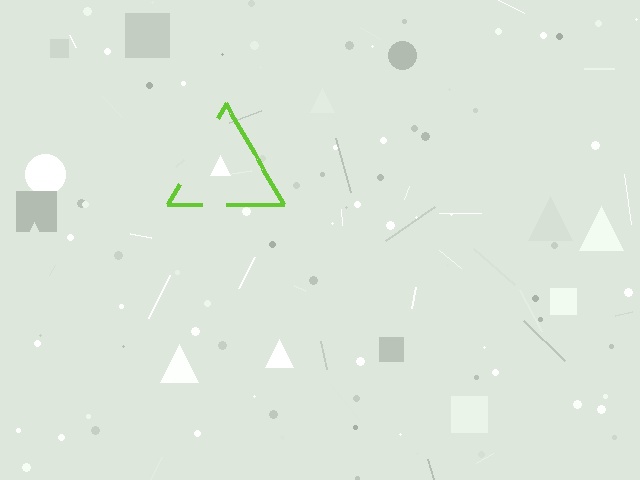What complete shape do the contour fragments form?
The contour fragments form a triangle.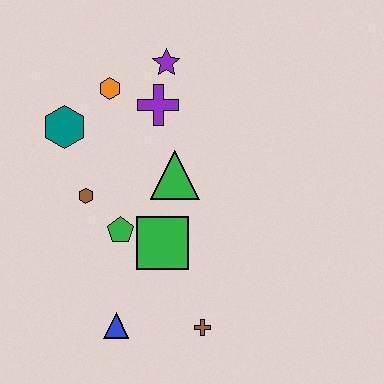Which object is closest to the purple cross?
The purple star is closest to the purple cross.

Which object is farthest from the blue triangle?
The purple star is farthest from the blue triangle.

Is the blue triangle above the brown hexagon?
No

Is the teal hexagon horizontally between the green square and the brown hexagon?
No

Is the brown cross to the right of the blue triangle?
Yes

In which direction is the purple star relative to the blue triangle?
The purple star is above the blue triangle.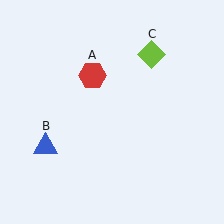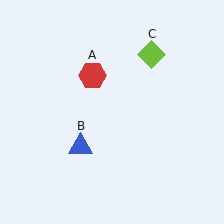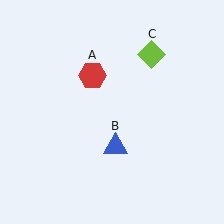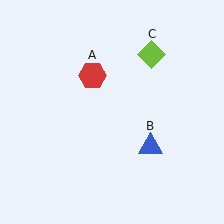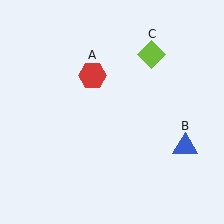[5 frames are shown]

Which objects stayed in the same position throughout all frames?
Red hexagon (object A) and lime diamond (object C) remained stationary.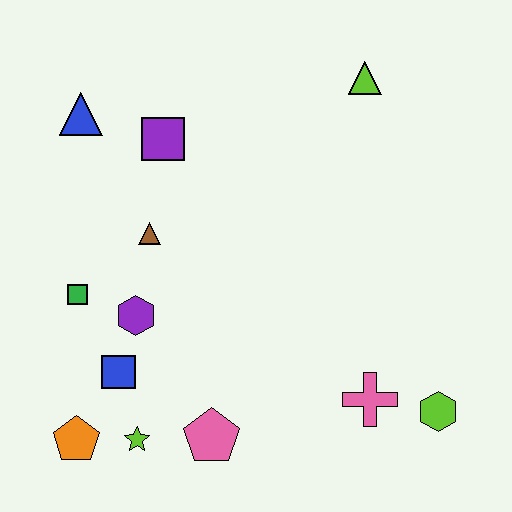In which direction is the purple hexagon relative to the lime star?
The purple hexagon is above the lime star.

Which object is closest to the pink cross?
The lime hexagon is closest to the pink cross.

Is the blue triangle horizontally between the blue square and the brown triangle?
No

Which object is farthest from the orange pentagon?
The lime triangle is farthest from the orange pentagon.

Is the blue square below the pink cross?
No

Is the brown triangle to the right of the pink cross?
No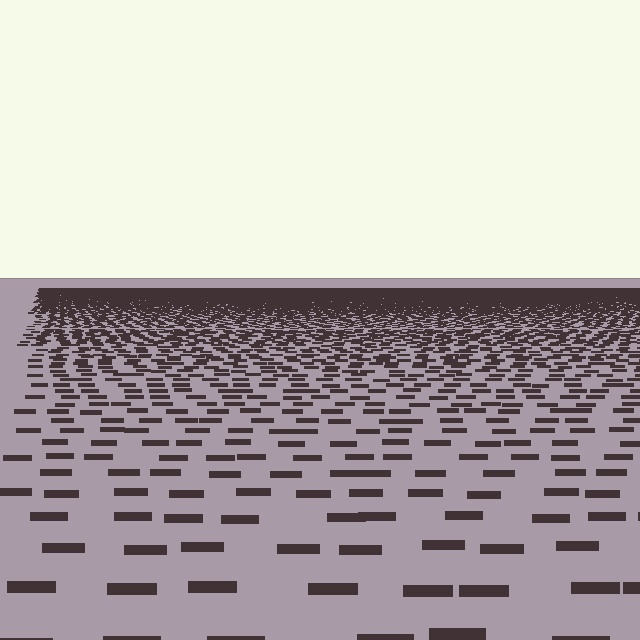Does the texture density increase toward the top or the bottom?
Density increases toward the top.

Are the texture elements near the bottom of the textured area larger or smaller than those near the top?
Larger. Near the bottom, elements are closer to the viewer and appear at a bigger on-screen size.